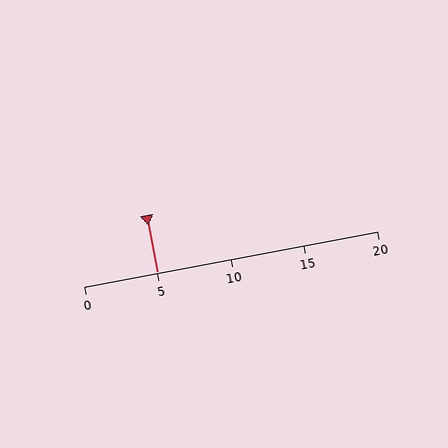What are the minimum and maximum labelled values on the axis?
The axis runs from 0 to 20.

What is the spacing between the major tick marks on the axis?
The major ticks are spaced 5 apart.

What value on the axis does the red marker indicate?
The marker indicates approximately 5.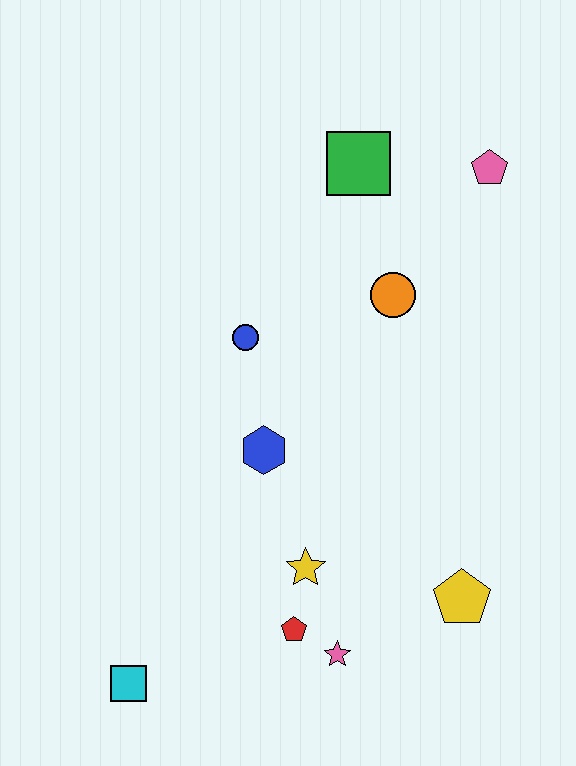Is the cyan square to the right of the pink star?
No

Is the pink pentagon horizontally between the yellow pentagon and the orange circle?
No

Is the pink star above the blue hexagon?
No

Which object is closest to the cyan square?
The red pentagon is closest to the cyan square.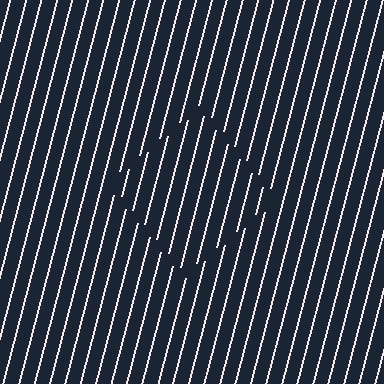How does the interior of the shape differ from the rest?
The interior of the shape contains the same grating, shifted by half a period — the contour is defined by the phase discontinuity where line-ends from the inner and outer gratings abut.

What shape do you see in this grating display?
An illusory square. The interior of the shape contains the same grating, shifted by half a period — the contour is defined by the phase discontinuity where line-ends from the inner and outer gratings abut.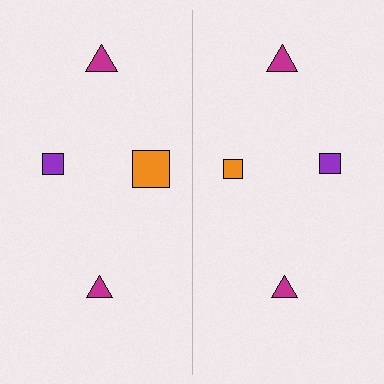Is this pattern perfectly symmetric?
No, the pattern is not perfectly symmetric. The orange square on the right side has a different size than its mirror counterpart.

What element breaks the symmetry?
The orange square on the right side has a different size than its mirror counterpart.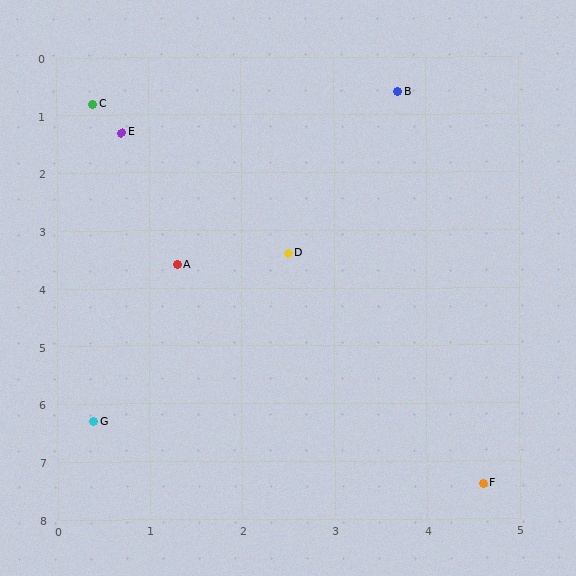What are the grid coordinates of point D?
Point D is at approximately (2.5, 3.4).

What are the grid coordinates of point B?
Point B is at approximately (3.7, 0.6).